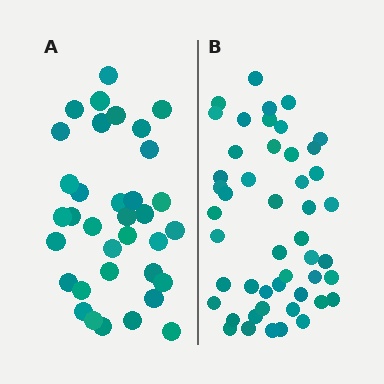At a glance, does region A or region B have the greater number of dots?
Region B (the right region) has more dots.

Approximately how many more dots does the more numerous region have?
Region B has approximately 15 more dots than region A.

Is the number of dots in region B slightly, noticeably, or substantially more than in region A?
Region B has noticeably more, but not dramatically so. The ratio is roughly 1.4 to 1.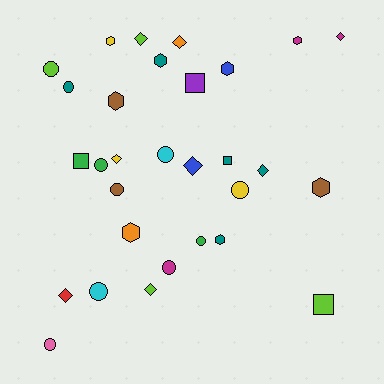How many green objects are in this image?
There are 3 green objects.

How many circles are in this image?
There are 10 circles.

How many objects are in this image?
There are 30 objects.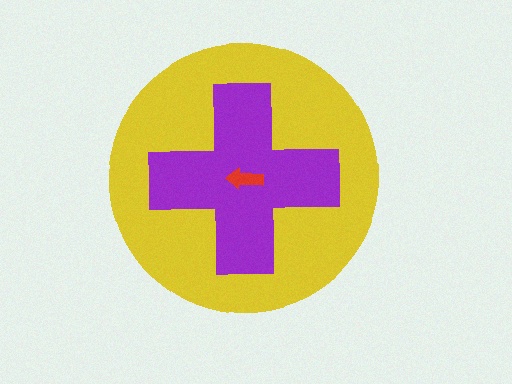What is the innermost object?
The red arrow.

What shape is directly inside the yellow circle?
The purple cross.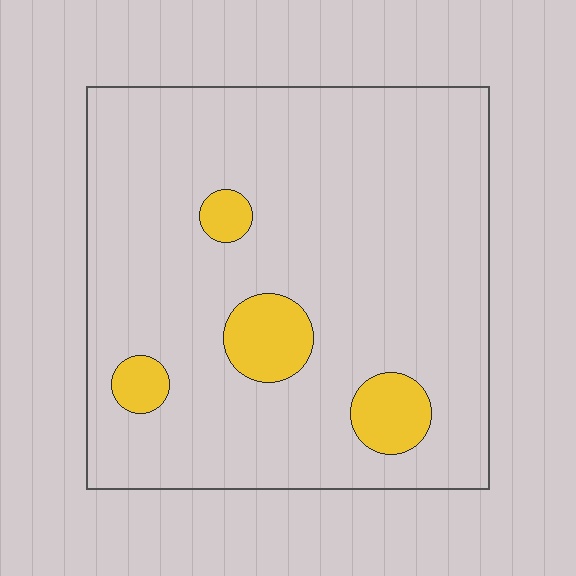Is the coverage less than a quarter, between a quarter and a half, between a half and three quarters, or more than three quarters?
Less than a quarter.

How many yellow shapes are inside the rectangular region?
4.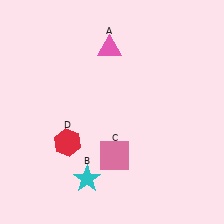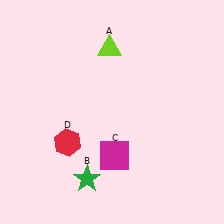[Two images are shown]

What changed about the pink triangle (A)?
In Image 1, A is pink. In Image 2, it changed to lime.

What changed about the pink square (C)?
In Image 1, C is pink. In Image 2, it changed to magenta.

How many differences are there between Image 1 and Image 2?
There are 3 differences between the two images.